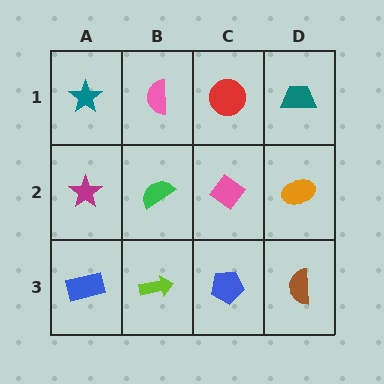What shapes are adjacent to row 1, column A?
A magenta star (row 2, column A), a pink semicircle (row 1, column B).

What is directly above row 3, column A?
A magenta star.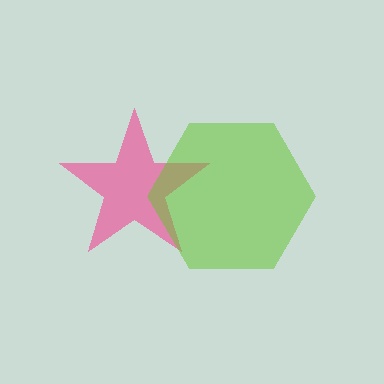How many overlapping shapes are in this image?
There are 2 overlapping shapes in the image.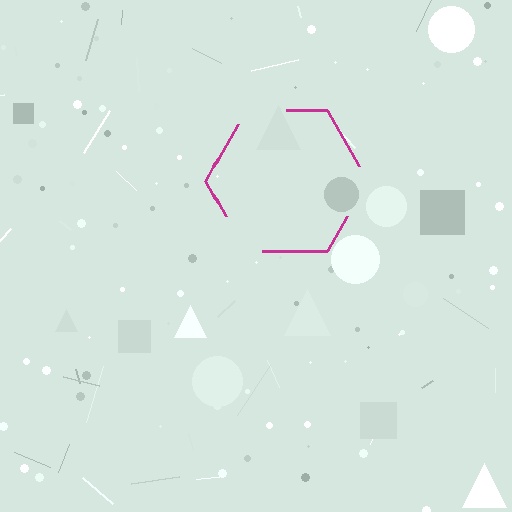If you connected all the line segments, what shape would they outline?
They would outline a hexagon.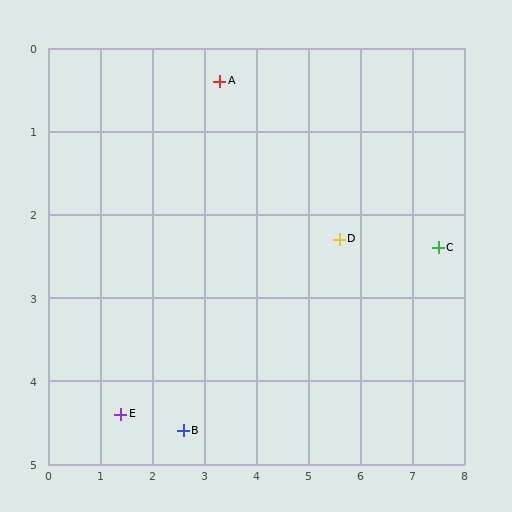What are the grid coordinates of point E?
Point E is at approximately (1.4, 4.4).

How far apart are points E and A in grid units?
Points E and A are about 4.4 grid units apart.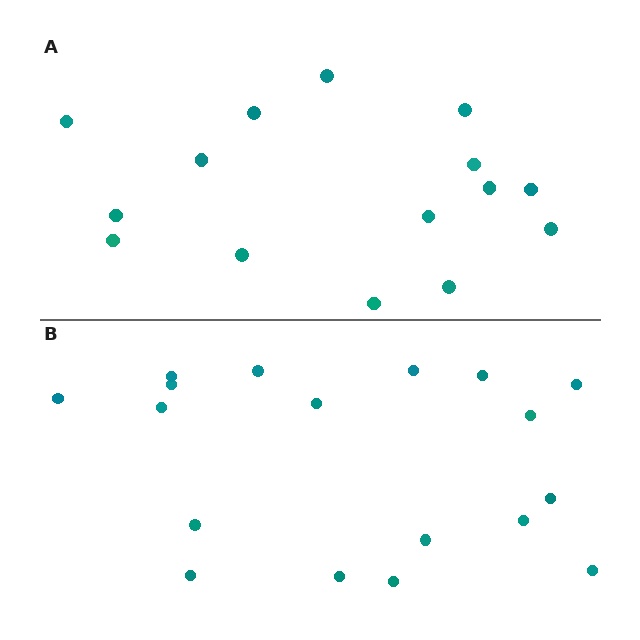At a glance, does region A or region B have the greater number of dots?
Region B (the bottom region) has more dots.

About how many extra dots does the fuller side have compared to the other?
Region B has just a few more — roughly 2 or 3 more dots than region A.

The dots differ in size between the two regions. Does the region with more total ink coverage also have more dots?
No. Region A has more total ink coverage because its dots are larger, but region B actually contains more individual dots. Total area can be misleading — the number of items is what matters here.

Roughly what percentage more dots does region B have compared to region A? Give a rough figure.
About 20% more.